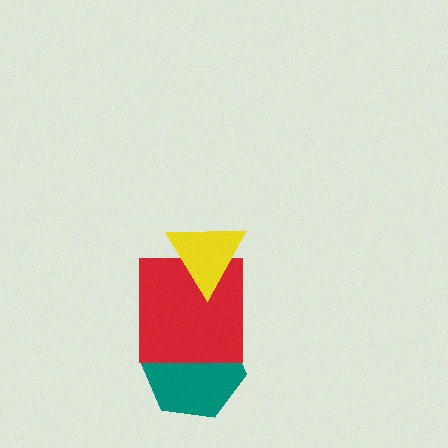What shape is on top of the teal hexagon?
The red square is on top of the teal hexagon.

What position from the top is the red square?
The red square is 2nd from the top.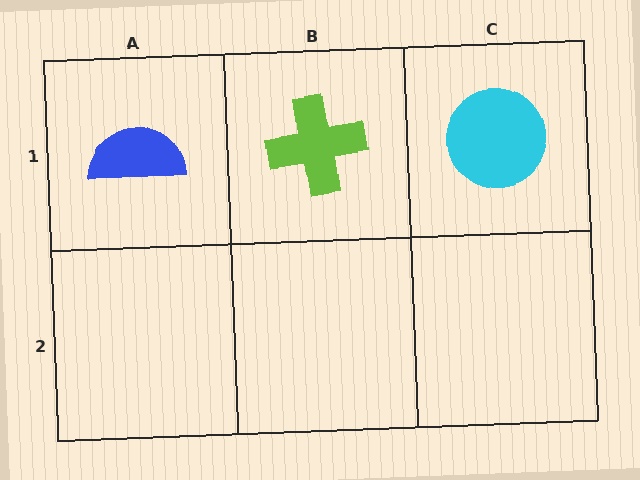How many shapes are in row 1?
3 shapes.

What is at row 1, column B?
A lime cross.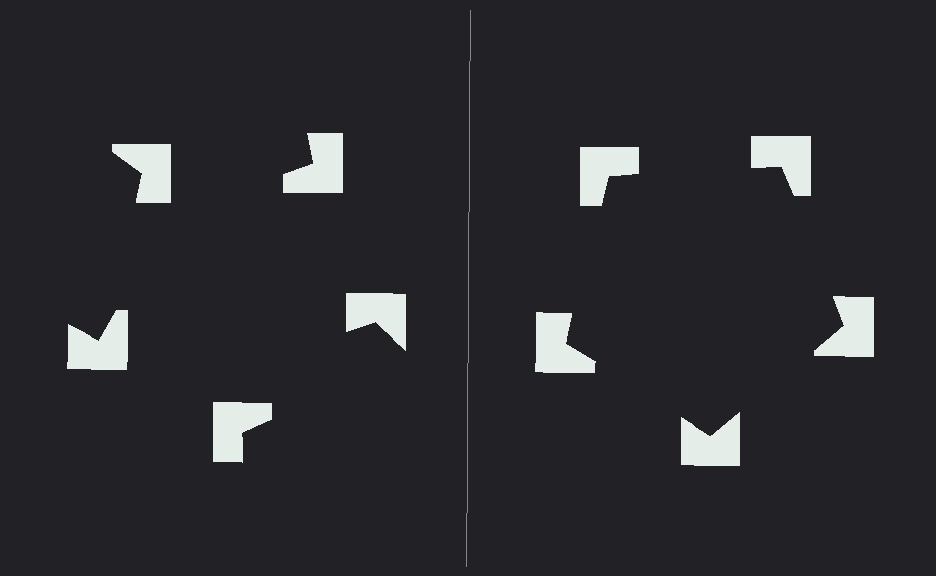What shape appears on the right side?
An illusory pentagon.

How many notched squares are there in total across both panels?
10 — 5 on each side.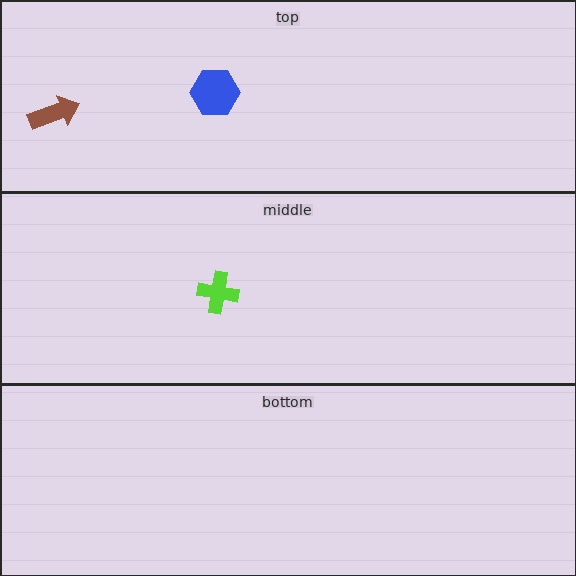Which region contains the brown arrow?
The top region.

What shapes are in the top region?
The blue hexagon, the brown arrow.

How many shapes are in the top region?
2.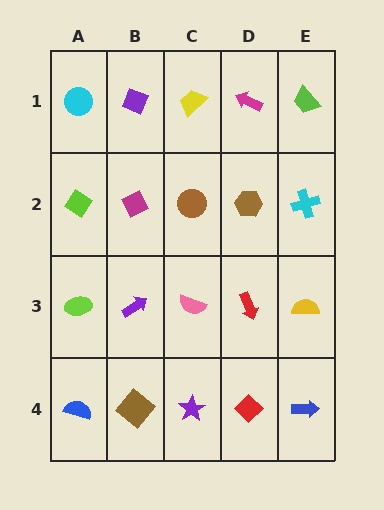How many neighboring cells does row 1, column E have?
2.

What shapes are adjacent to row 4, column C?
A pink semicircle (row 3, column C), a brown diamond (row 4, column B), a red diamond (row 4, column D).